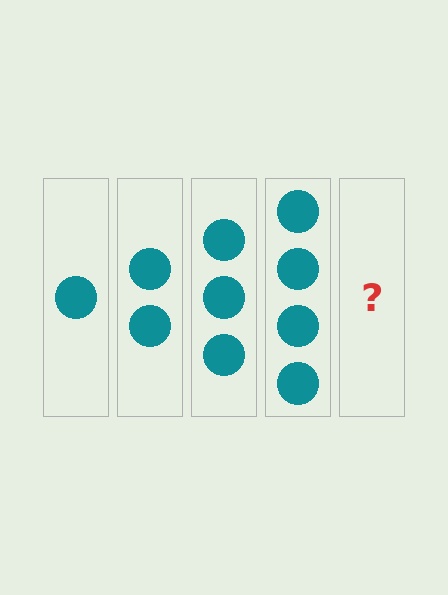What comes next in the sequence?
The next element should be 5 circles.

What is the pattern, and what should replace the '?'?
The pattern is that each step adds one more circle. The '?' should be 5 circles.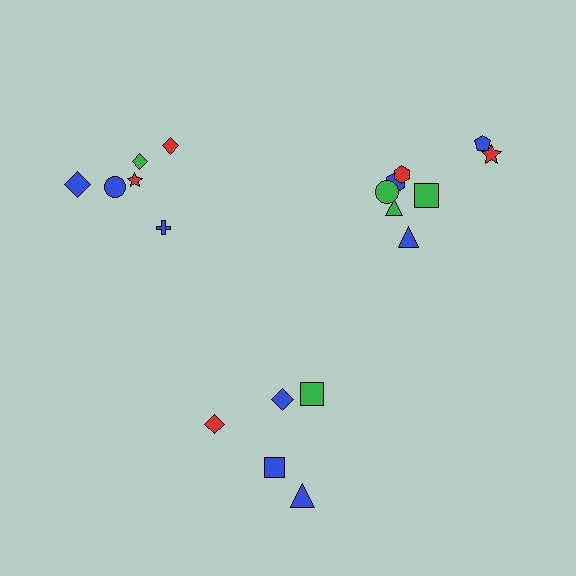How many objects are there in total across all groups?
There are 19 objects.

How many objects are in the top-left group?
There are 6 objects.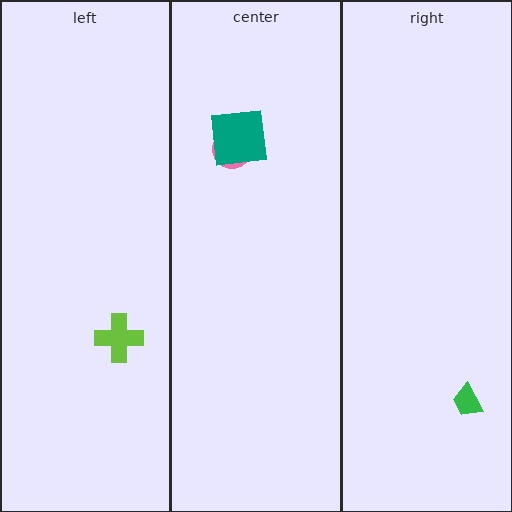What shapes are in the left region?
The lime cross.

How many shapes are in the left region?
1.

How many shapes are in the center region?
2.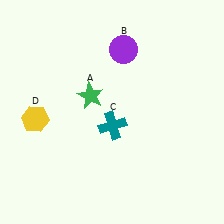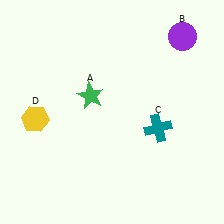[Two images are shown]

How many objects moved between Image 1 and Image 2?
2 objects moved between the two images.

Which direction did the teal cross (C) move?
The teal cross (C) moved right.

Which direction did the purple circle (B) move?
The purple circle (B) moved right.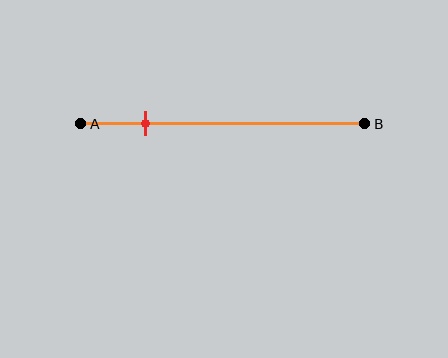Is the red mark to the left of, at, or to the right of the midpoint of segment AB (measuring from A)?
The red mark is to the left of the midpoint of segment AB.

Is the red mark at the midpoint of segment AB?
No, the mark is at about 25% from A, not at the 50% midpoint.